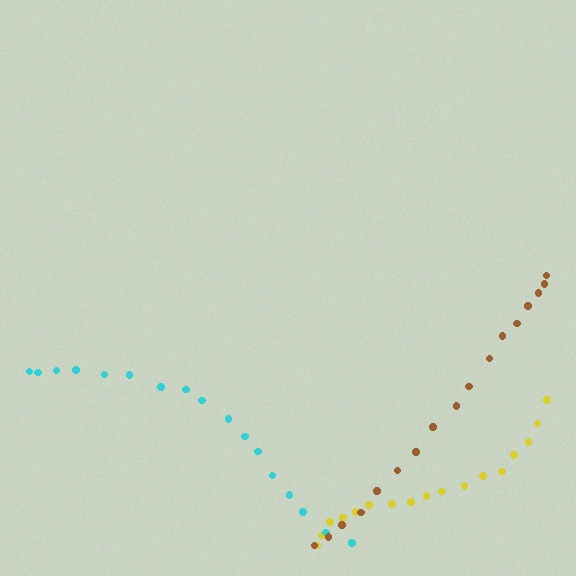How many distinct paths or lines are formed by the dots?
There are 3 distinct paths.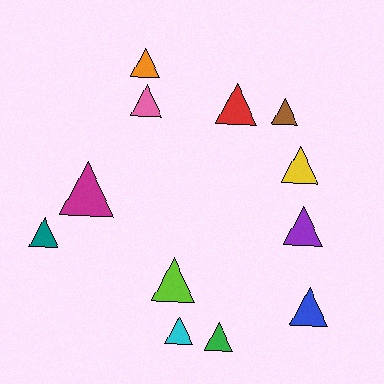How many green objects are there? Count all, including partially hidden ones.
There is 1 green object.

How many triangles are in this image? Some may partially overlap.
There are 12 triangles.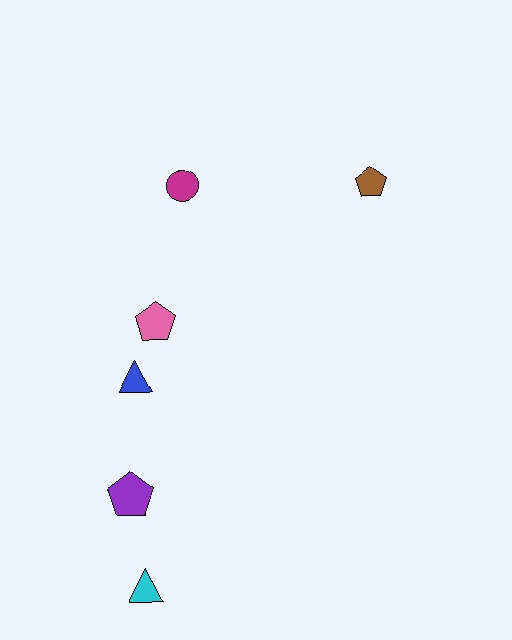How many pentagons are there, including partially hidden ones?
There are 3 pentagons.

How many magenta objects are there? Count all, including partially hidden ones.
There is 1 magenta object.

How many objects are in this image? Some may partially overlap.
There are 6 objects.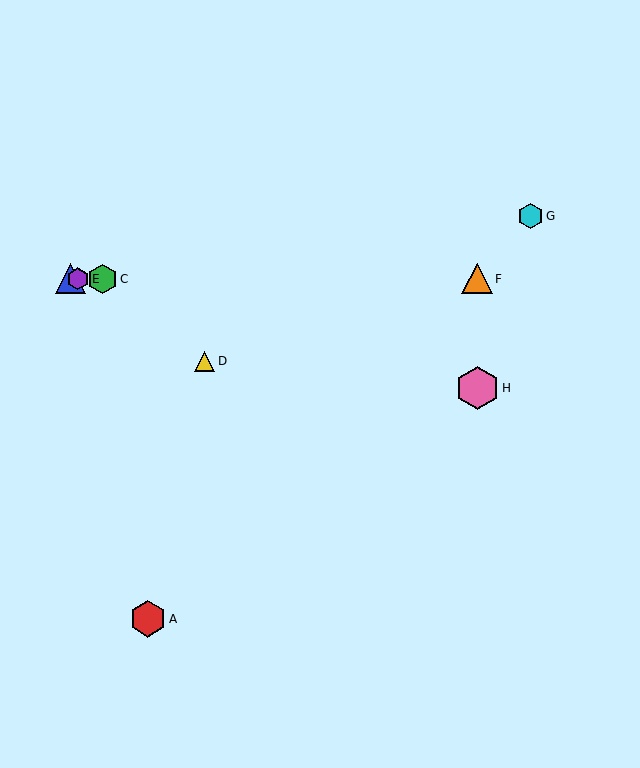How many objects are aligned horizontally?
4 objects (B, C, E, F) are aligned horizontally.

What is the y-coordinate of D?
Object D is at y≈361.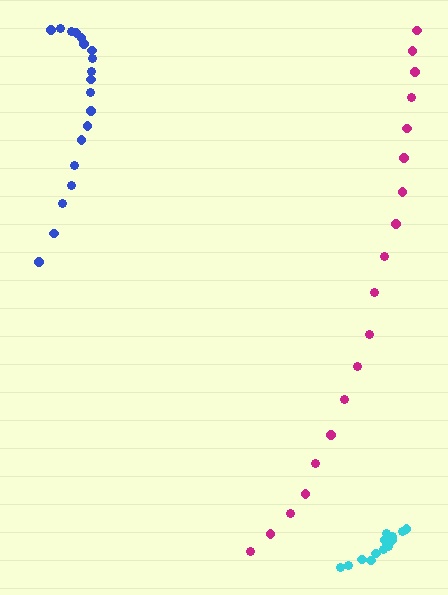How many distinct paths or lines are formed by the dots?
There are 3 distinct paths.